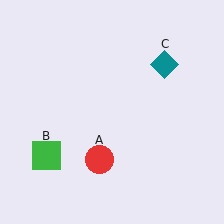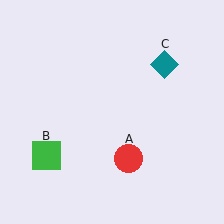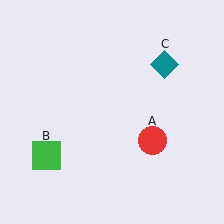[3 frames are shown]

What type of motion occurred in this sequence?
The red circle (object A) rotated counterclockwise around the center of the scene.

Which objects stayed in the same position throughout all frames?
Green square (object B) and teal diamond (object C) remained stationary.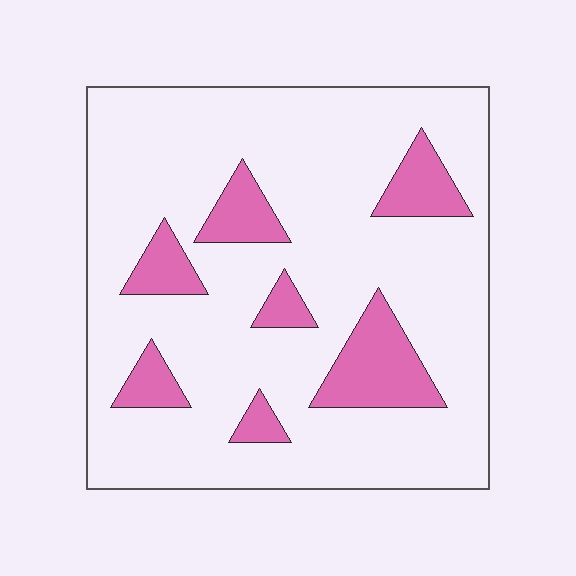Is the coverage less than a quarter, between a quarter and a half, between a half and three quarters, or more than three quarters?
Less than a quarter.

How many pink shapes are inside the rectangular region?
7.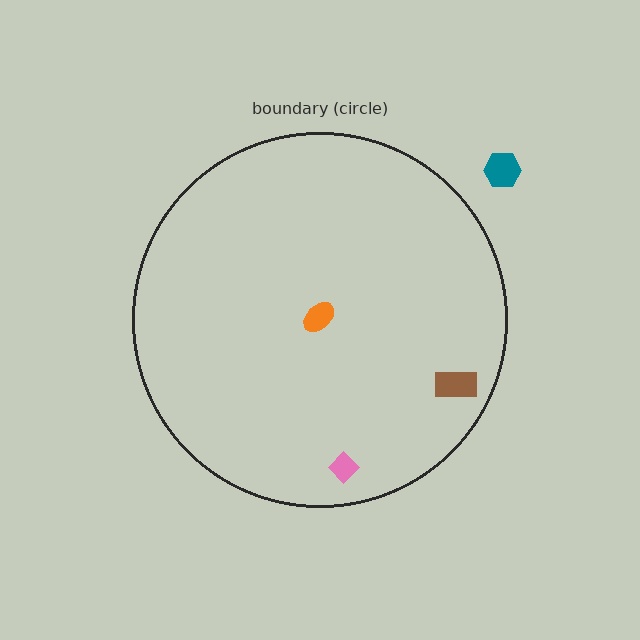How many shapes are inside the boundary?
3 inside, 1 outside.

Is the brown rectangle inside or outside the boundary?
Inside.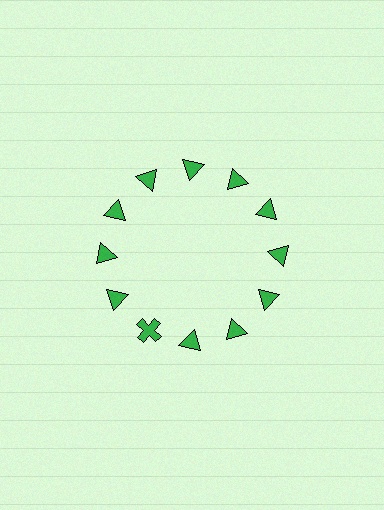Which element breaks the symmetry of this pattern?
The green cross at roughly the 7 o'clock position breaks the symmetry. All other shapes are green triangles.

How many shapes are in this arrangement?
There are 12 shapes arranged in a ring pattern.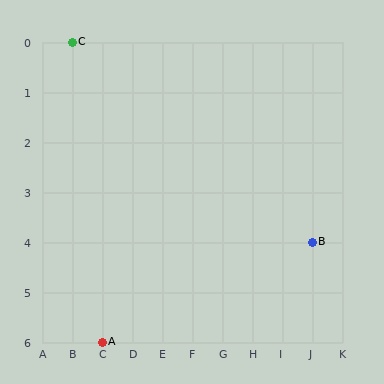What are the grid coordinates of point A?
Point A is at grid coordinates (C, 6).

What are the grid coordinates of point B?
Point B is at grid coordinates (J, 4).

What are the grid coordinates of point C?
Point C is at grid coordinates (B, 0).